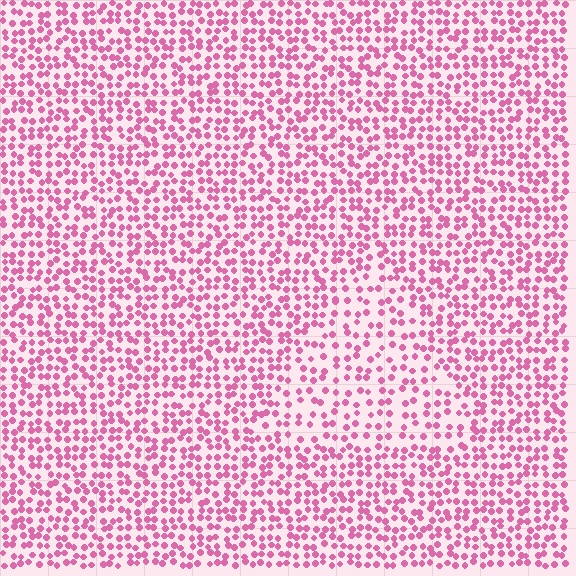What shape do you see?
I see a triangle.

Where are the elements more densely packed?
The elements are more densely packed outside the triangle boundary.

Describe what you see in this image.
The image contains small pink elements arranged at two different densities. A triangle-shaped region is visible where the elements are less densely packed than the surrounding area.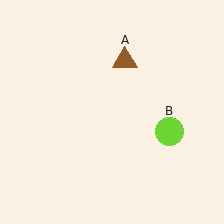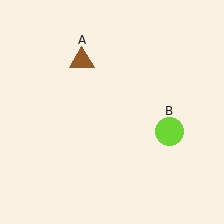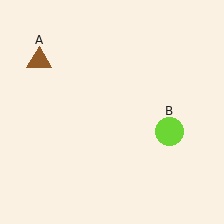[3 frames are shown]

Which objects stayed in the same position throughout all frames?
Lime circle (object B) remained stationary.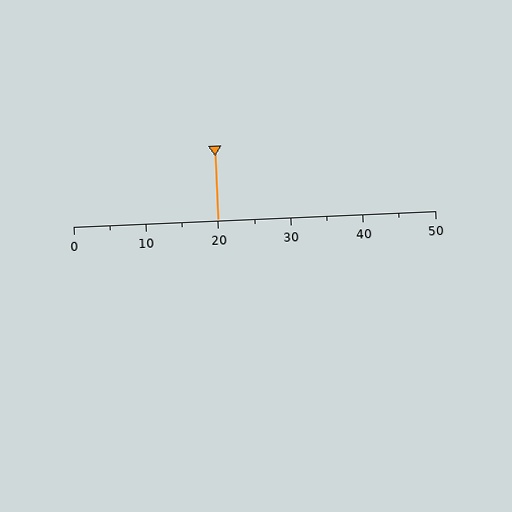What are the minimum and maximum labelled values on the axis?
The axis runs from 0 to 50.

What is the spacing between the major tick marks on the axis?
The major ticks are spaced 10 apart.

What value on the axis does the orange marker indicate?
The marker indicates approximately 20.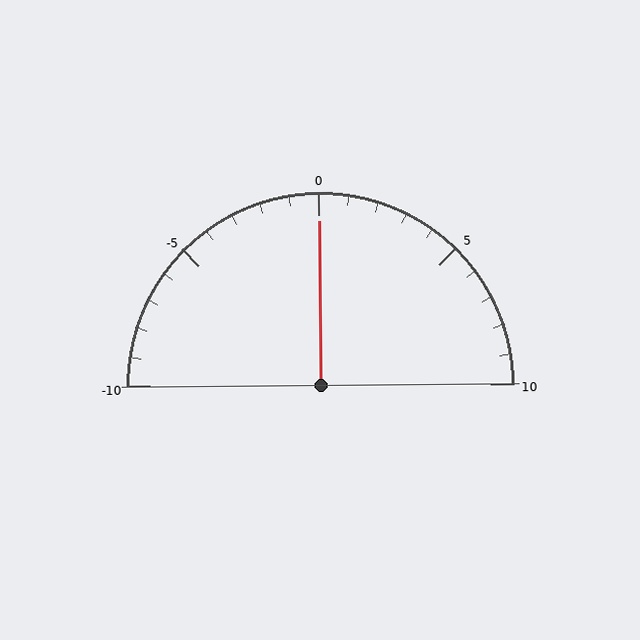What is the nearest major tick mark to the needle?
The nearest major tick mark is 0.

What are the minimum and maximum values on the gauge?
The gauge ranges from -10 to 10.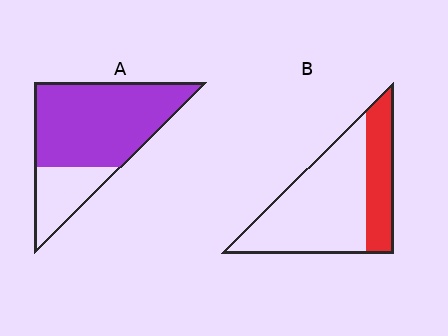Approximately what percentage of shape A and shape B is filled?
A is approximately 75% and B is approximately 30%.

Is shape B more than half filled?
No.